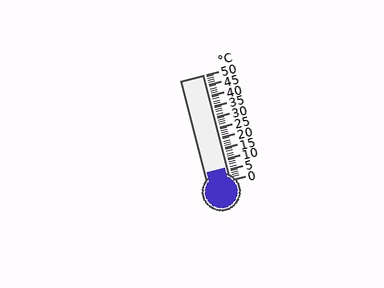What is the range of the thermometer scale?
The thermometer scale ranges from 0°C to 50°C.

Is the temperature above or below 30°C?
The temperature is below 30°C.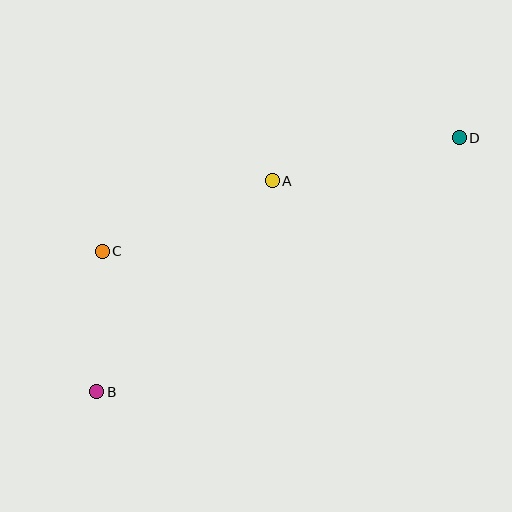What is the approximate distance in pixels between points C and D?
The distance between C and D is approximately 375 pixels.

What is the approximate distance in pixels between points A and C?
The distance between A and C is approximately 184 pixels.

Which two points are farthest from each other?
Points B and D are farthest from each other.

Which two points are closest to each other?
Points B and C are closest to each other.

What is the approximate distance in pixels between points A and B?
The distance between A and B is approximately 275 pixels.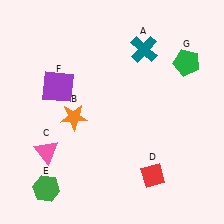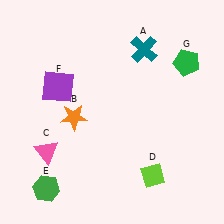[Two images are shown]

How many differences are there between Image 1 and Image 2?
There is 1 difference between the two images.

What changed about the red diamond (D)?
In Image 1, D is red. In Image 2, it changed to lime.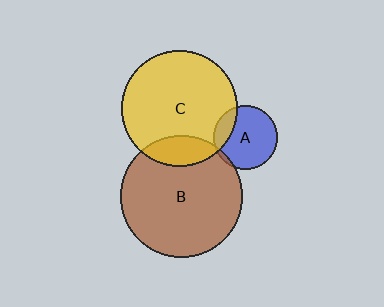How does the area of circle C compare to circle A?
Approximately 3.3 times.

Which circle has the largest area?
Circle B (brown).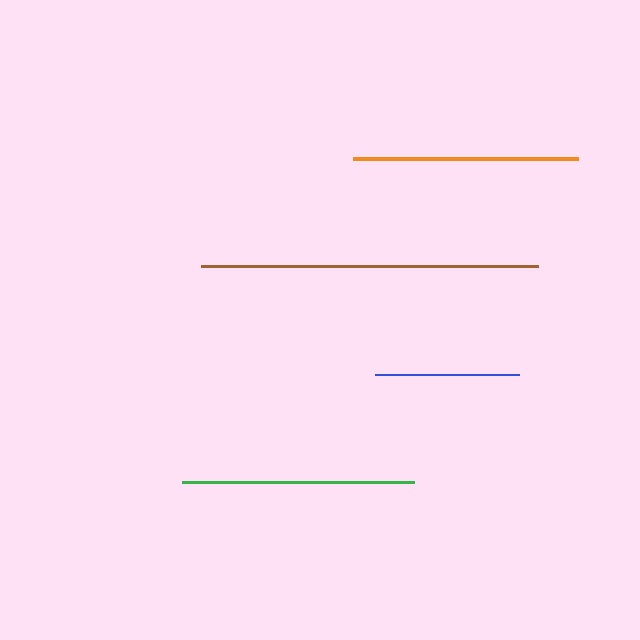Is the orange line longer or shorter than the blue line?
The orange line is longer than the blue line.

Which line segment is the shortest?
The blue line is the shortest at approximately 144 pixels.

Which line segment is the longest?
The brown line is the longest at approximately 337 pixels.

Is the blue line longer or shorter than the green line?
The green line is longer than the blue line.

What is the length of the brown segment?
The brown segment is approximately 337 pixels long.